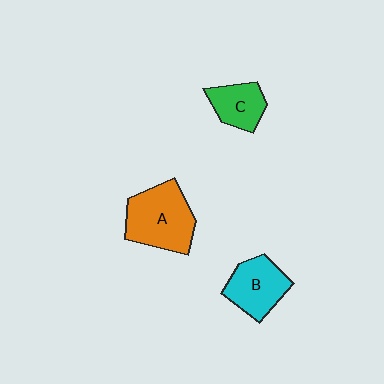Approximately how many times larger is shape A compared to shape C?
Approximately 1.8 times.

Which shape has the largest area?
Shape A (orange).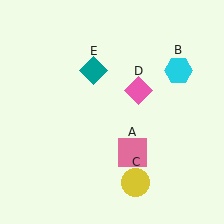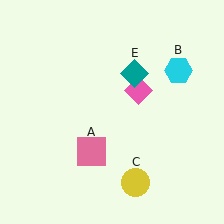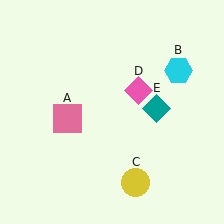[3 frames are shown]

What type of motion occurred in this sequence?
The pink square (object A), teal diamond (object E) rotated clockwise around the center of the scene.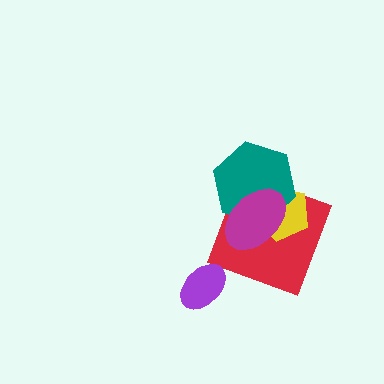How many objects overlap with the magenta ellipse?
3 objects overlap with the magenta ellipse.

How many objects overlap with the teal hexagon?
3 objects overlap with the teal hexagon.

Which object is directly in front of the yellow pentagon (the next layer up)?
The teal hexagon is directly in front of the yellow pentagon.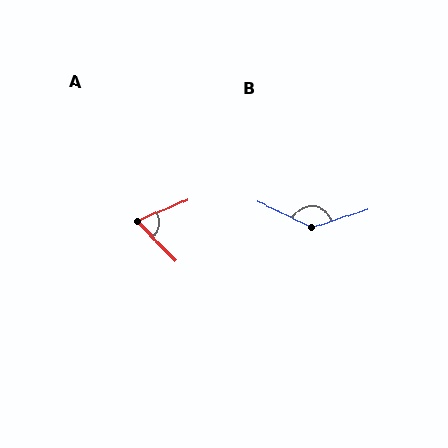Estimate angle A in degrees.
Approximately 69 degrees.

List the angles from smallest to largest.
A (69°), B (136°).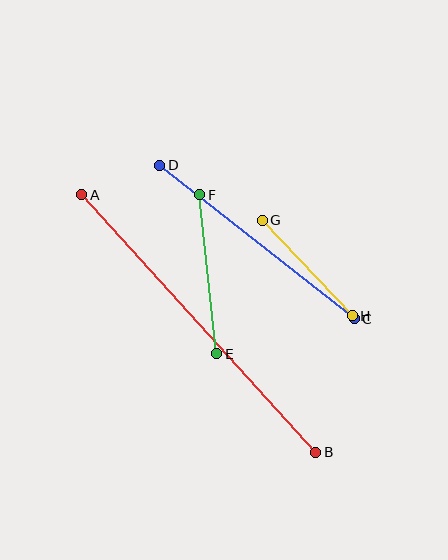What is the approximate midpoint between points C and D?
The midpoint is at approximately (257, 242) pixels.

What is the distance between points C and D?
The distance is approximately 248 pixels.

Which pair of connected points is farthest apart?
Points A and B are farthest apart.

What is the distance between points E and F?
The distance is approximately 160 pixels.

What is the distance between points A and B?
The distance is approximately 348 pixels.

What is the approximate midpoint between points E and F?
The midpoint is at approximately (208, 274) pixels.